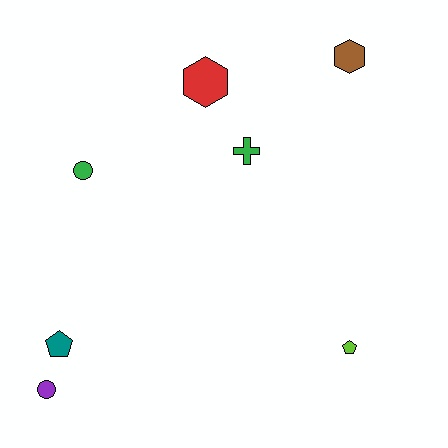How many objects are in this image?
There are 7 objects.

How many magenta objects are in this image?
There are no magenta objects.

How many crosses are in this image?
There is 1 cross.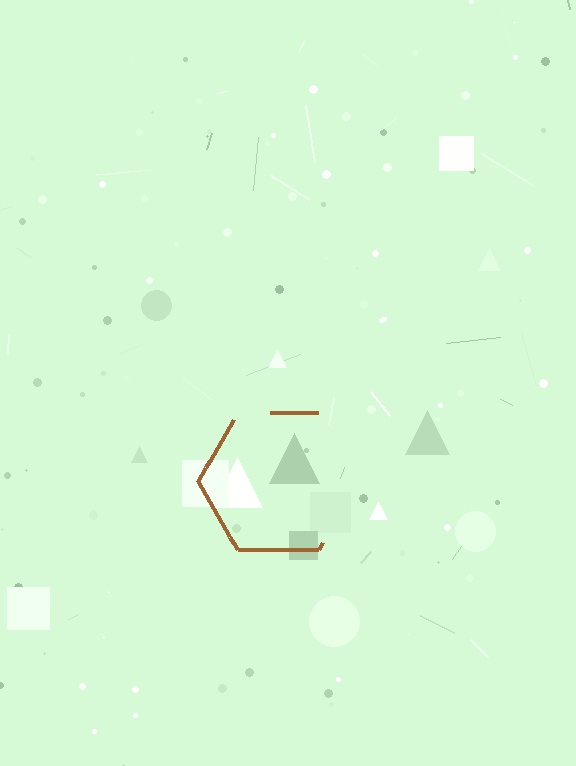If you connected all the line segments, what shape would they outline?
They would outline a hexagon.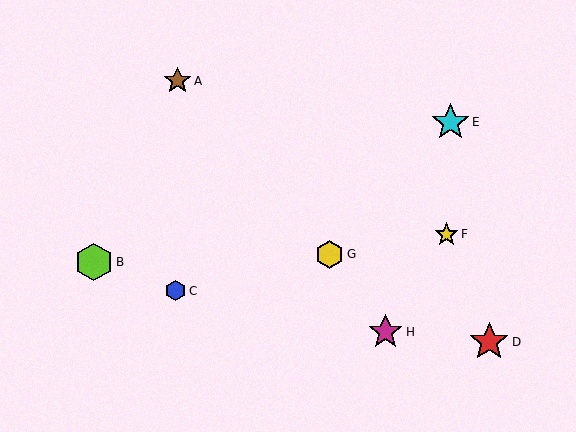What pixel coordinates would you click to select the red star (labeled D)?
Click at (489, 342) to select the red star D.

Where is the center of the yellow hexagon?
The center of the yellow hexagon is at (330, 254).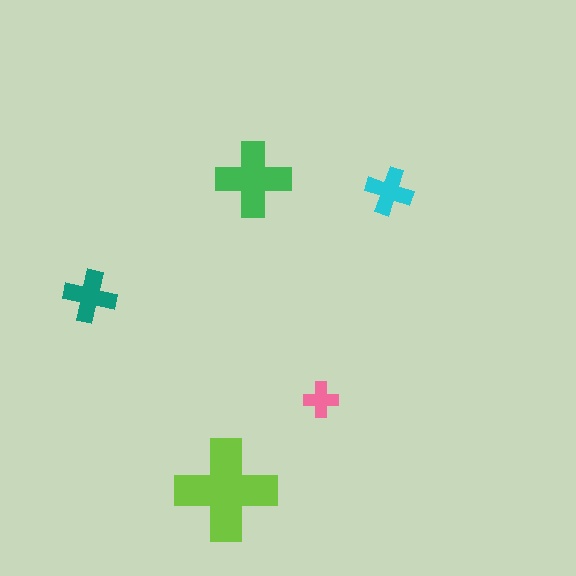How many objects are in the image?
There are 5 objects in the image.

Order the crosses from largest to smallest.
the lime one, the green one, the teal one, the cyan one, the pink one.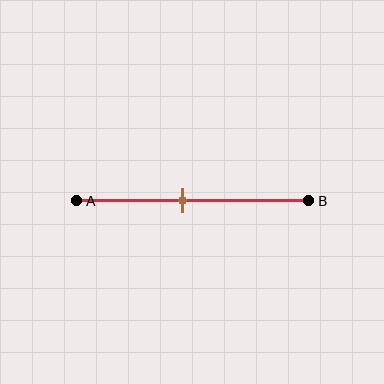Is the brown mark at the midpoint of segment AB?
No, the mark is at about 45% from A, not at the 50% midpoint.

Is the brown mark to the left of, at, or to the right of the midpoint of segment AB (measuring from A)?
The brown mark is to the left of the midpoint of segment AB.